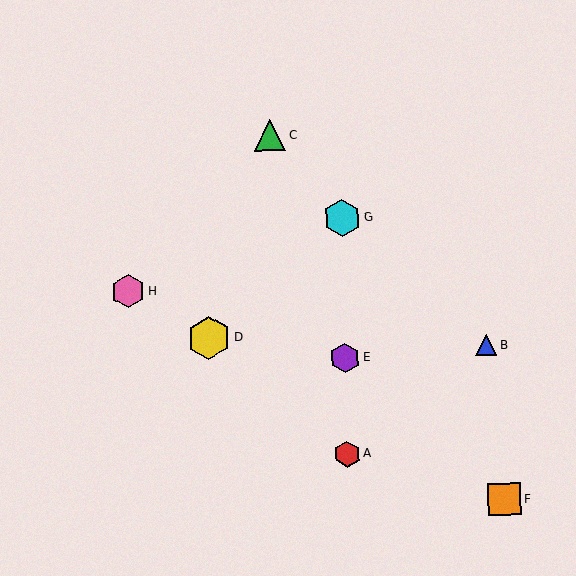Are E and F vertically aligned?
No, E is at x≈345 and F is at x≈505.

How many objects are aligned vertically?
3 objects (A, E, G) are aligned vertically.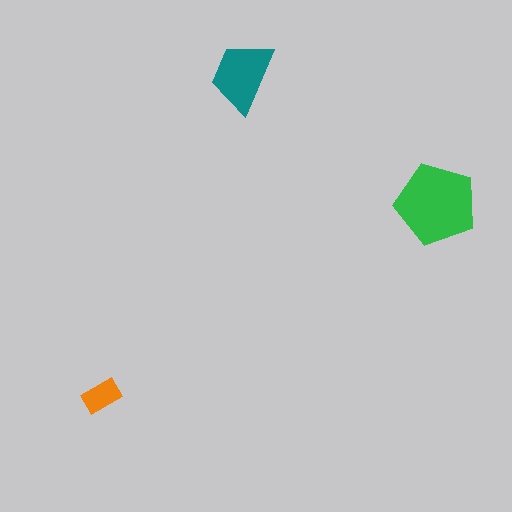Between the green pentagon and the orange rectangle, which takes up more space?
The green pentagon.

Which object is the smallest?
The orange rectangle.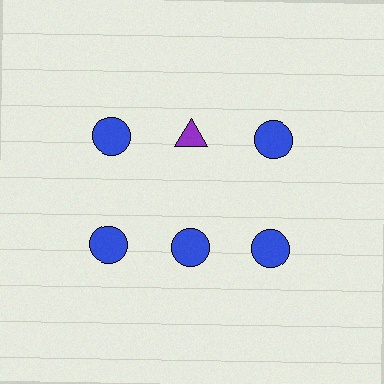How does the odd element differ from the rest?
It differs in both color (purple instead of blue) and shape (triangle instead of circle).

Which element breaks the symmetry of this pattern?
The purple triangle in the top row, second from left column breaks the symmetry. All other shapes are blue circles.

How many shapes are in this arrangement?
There are 6 shapes arranged in a grid pattern.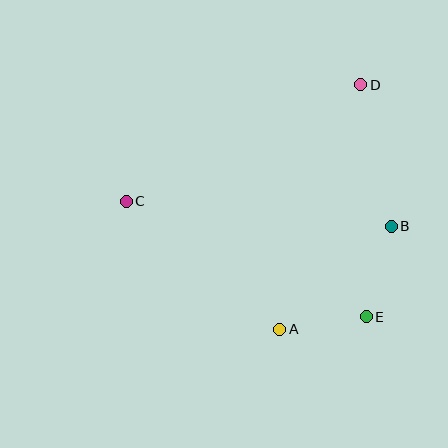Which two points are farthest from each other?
Points C and E are farthest from each other.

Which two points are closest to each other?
Points A and E are closest to each other.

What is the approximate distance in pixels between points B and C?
The distance between B and C is approximately 266 pixels.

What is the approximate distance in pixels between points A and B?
The distance between A and B is approximately 152 pixels.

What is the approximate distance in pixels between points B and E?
The distance between B and E is approximately 94 pixels.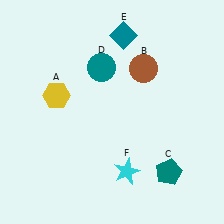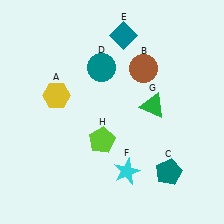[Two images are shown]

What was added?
A green triangle (G), a lime pentagon (H) were added in Image 2.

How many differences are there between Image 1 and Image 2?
There are 2 differences between the two images.